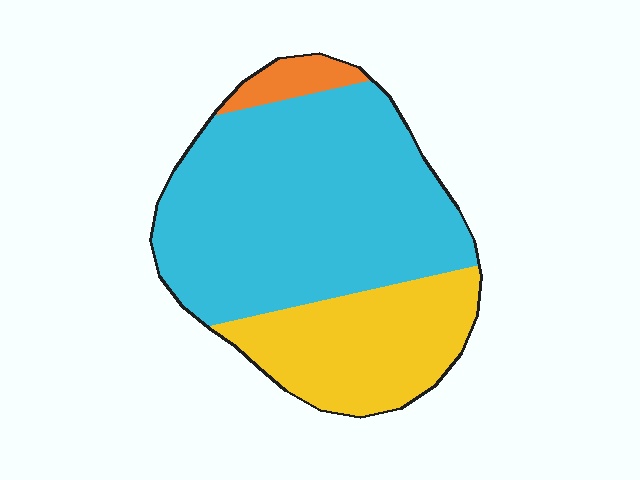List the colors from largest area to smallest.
From largest to smallest: cyan, yellow, orange.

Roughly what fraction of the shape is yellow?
Yellow takes up between a quarter and a half of the shape.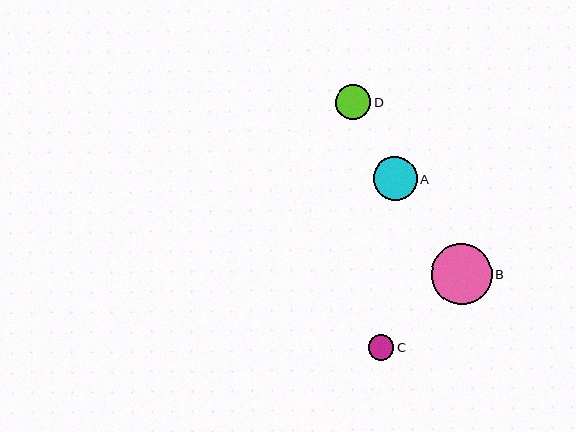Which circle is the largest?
Circle B is the largest with a size of approximately 61 pixels.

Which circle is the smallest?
Circle C is the smallest with a size of approximately 26 pixels.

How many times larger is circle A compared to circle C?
Circle A is approximately 1.7 times the size of circle C.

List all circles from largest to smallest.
From largest to smallest: B, A, D, C.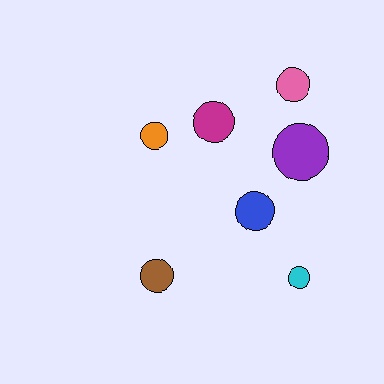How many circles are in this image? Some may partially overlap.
There are 7 circles.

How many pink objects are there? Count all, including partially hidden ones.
There is 1 pink object.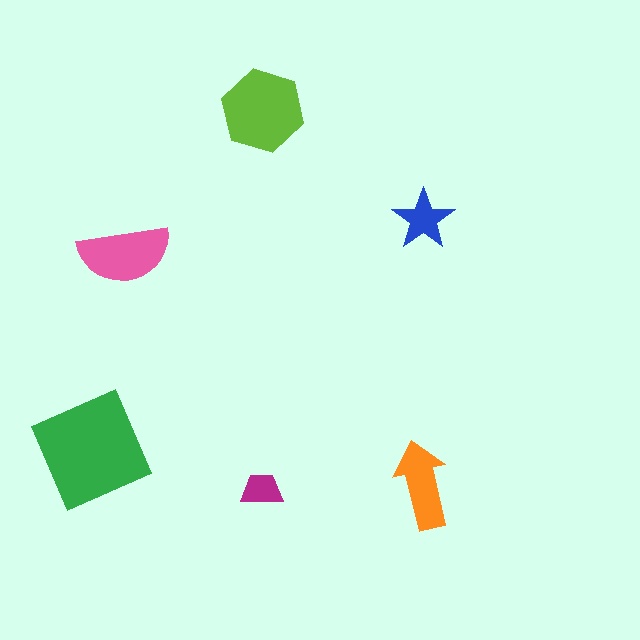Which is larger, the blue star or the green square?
The green square.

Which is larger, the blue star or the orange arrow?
The orange arrow.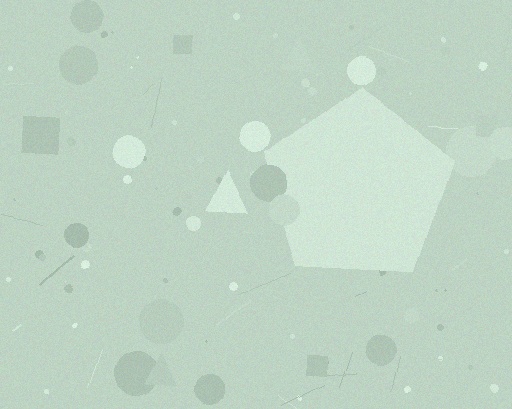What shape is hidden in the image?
A pentagon is hidden in the image.